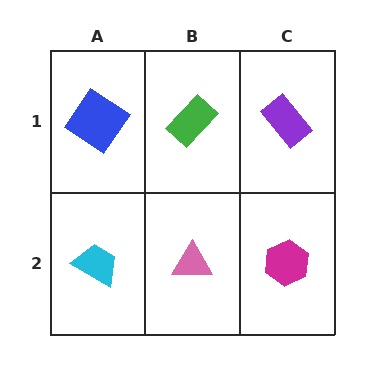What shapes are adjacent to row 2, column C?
A purple rectangle (row 1, column C), a pink triangle (row 2, column B).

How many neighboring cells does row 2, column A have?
2.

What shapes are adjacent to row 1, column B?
A pink triangle (row 2, column B), a blue diamond (row 1, column A), a purple rectangle (row 1, column C).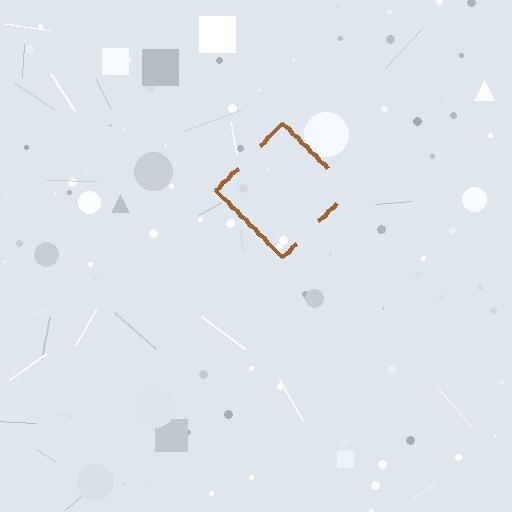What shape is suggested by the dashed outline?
The dashed outline suggests a diamond.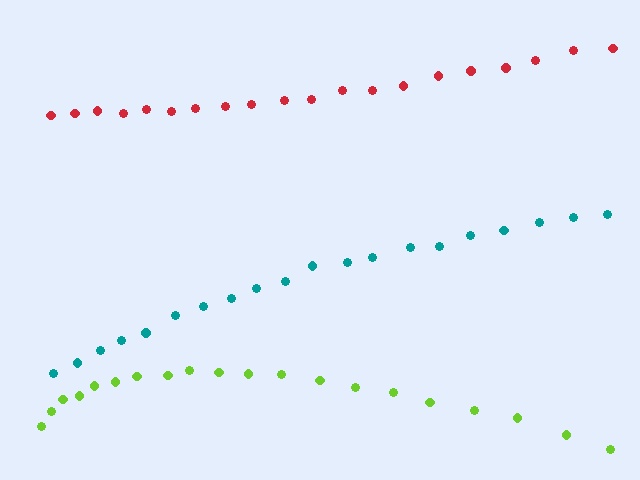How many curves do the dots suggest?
There are 3 distinct paths.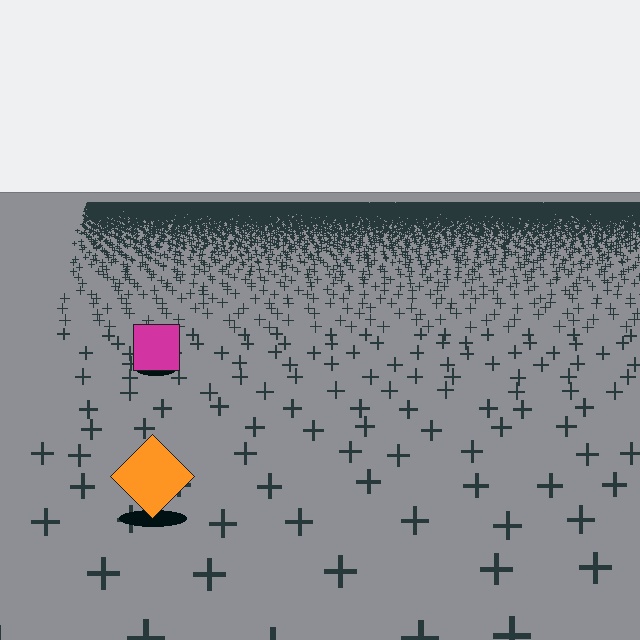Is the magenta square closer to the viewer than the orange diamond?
No. The orange diamond is closer — you can tell from the texture gradient: the ground texture is coarser near it.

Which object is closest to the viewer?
The orange diamond is closest. The texture marks near it are larger and more spread out.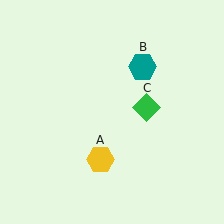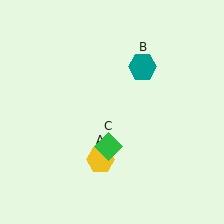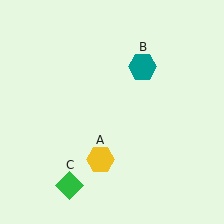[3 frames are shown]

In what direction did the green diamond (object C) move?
The green diamond (object C) moved down and to the left.